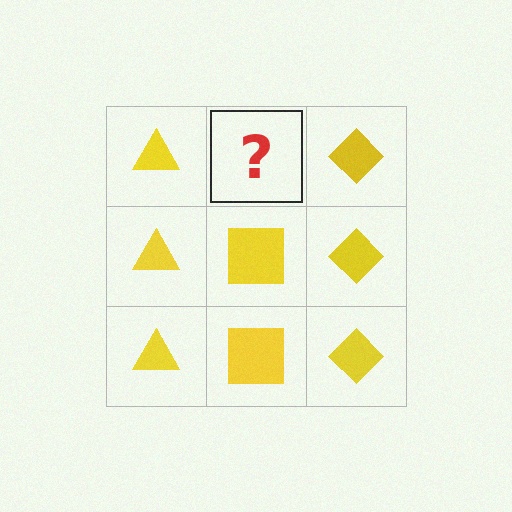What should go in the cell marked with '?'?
The missing cell should contain a yellow square.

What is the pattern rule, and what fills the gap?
The rule is that each column has a consistent shape. The gap should be filled with a yellow square.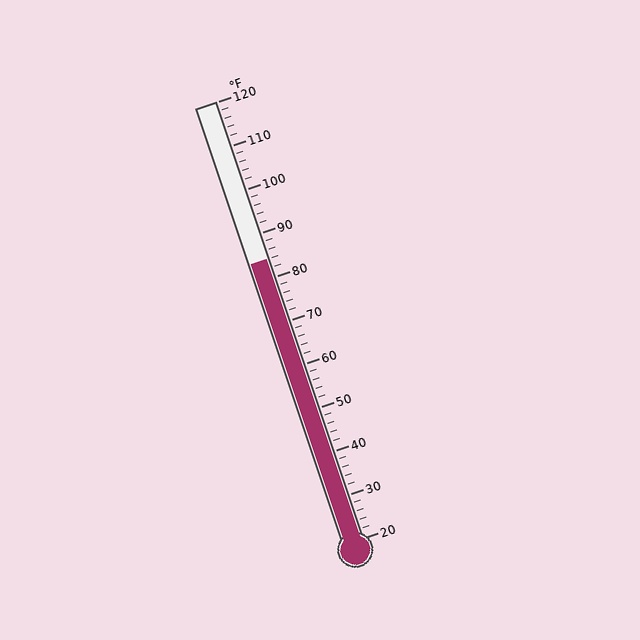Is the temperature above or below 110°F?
The temperature is below 110°F.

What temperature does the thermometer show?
The thermometer shows approximately 84°F.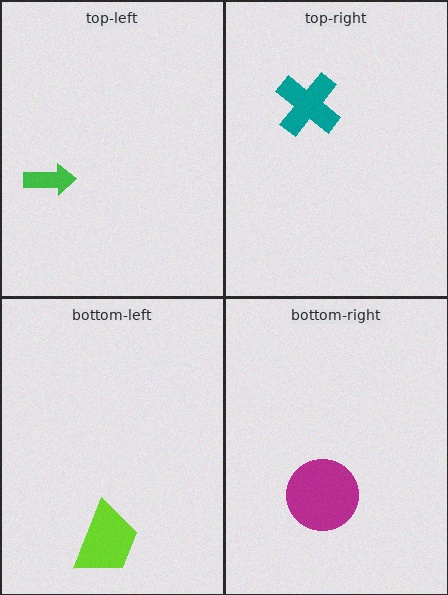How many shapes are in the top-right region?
1.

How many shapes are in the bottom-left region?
1.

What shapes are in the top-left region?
The green arrow.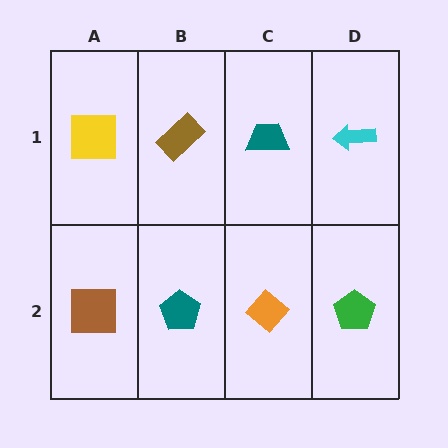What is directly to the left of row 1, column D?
A teal trapezoid.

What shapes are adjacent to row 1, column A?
A brown square (row 2, column A), a brown rectangle (row 1, column B).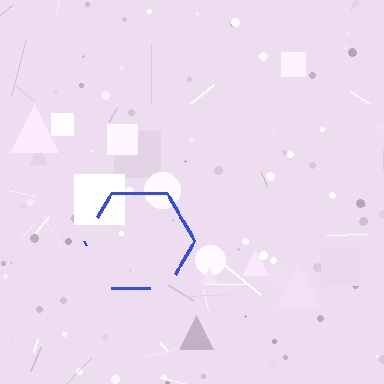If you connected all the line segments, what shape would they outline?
They would outline a hexagon.